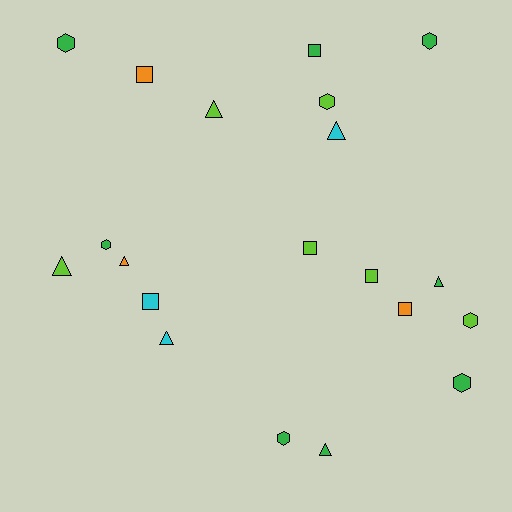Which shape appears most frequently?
Hexagon, with 7 objects.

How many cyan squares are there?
There is 1 cyan square.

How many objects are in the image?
There are 20 objects.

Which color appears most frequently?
Green, with 8 objects.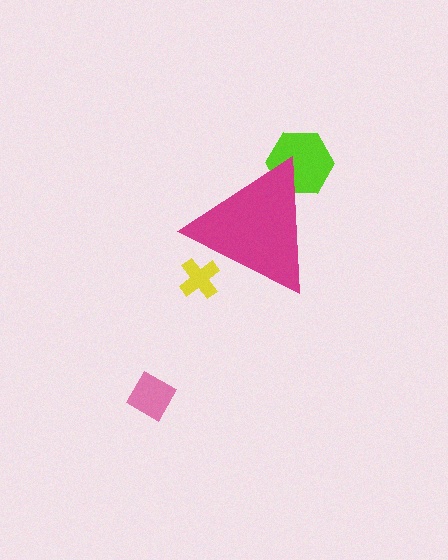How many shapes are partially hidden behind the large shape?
2 shapes are partially hidden.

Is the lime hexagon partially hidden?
Yes, the lime hexagon is partially hidden behind the magenta triangle.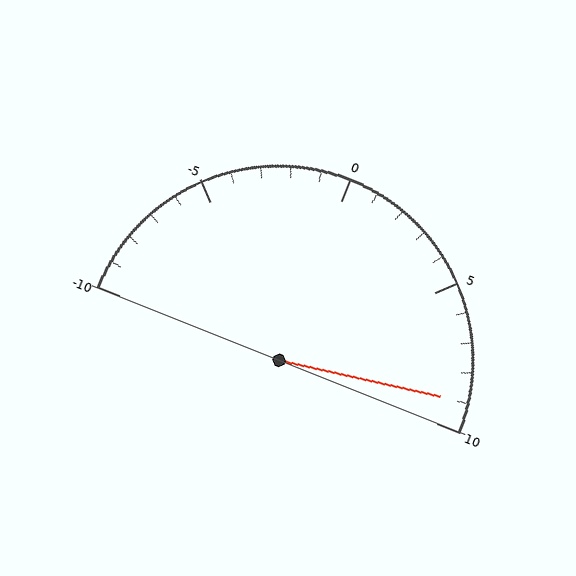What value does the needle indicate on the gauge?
The needle indicates approximately 9.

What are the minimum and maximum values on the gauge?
The gauge ranges from -10 to 10.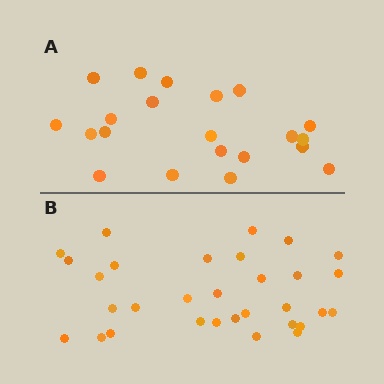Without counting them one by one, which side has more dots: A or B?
Region B (the bottom region) has more dots.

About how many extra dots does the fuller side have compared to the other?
Region B has roughly 10 or so more dots than region A.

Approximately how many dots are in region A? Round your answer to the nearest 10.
About 20 dots. (The exact count is 21, which rounds to 20.)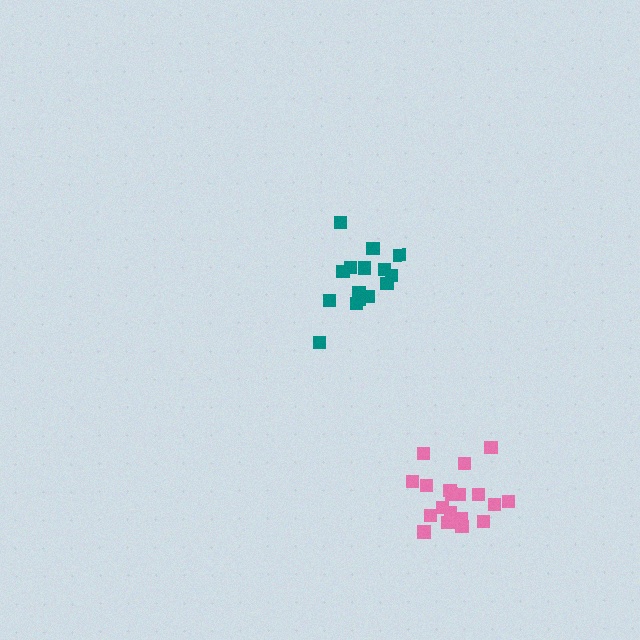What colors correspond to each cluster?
The clusters are colored: teal, pink.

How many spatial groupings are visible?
There are 2 spatial groupings.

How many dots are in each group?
Group 1: 15 dots, Group 2: 20 dots (35 total).